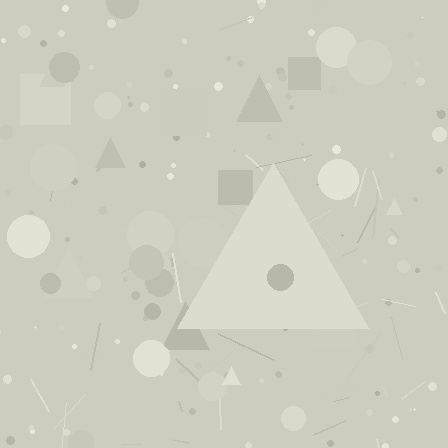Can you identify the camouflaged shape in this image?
The camouflaged shape is a triangle.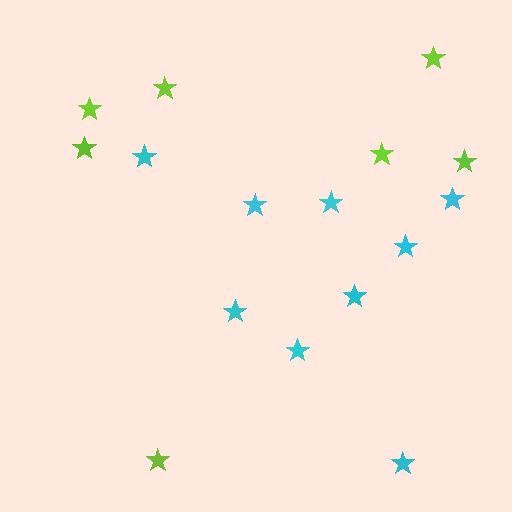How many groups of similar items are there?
There are 2 groups: one group of lime stars (7) and one group of cyan stars (9).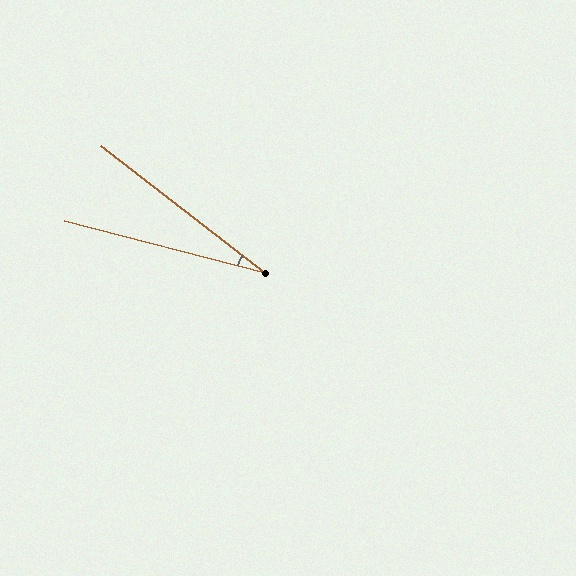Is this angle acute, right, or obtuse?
It is acute.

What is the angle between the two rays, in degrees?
Approximately 23 degrees.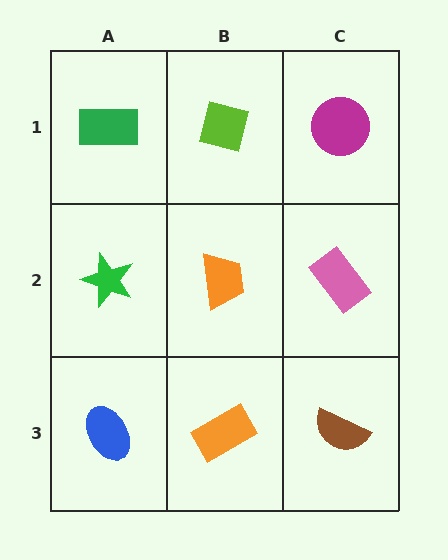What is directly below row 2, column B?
An orange rectangle.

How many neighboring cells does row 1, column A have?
2.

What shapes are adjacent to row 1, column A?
A green star (row 2, column A), a lime square (row 1, column B).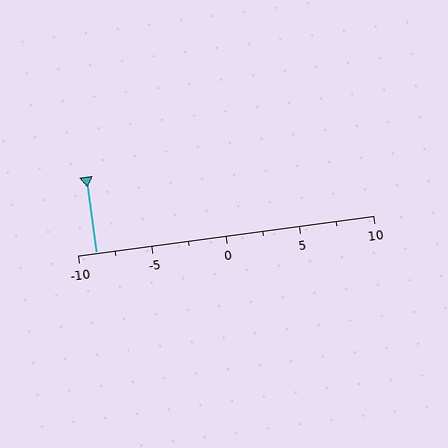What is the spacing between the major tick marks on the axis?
The major ticks are spaced 5 apart.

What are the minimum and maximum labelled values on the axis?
The axis runs from -10 to 10.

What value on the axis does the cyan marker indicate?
The marker indicates approximately -8.8.